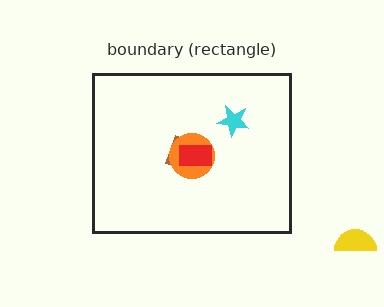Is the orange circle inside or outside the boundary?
Inside.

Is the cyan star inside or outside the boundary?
Inside.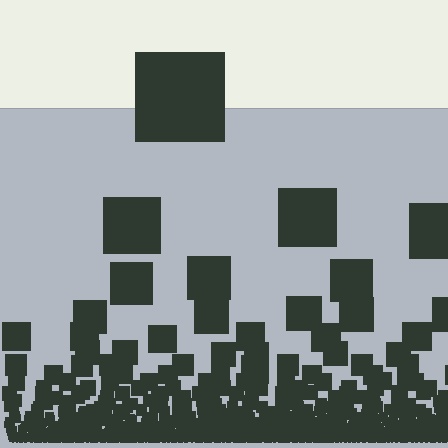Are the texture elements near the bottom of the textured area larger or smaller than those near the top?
Smaller. The gradient is inverted — elements near the bottom are smaller and denser.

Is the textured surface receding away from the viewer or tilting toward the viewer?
The surface appears to tilt toward the viewer. Texture elements get larger and sparser toward the top.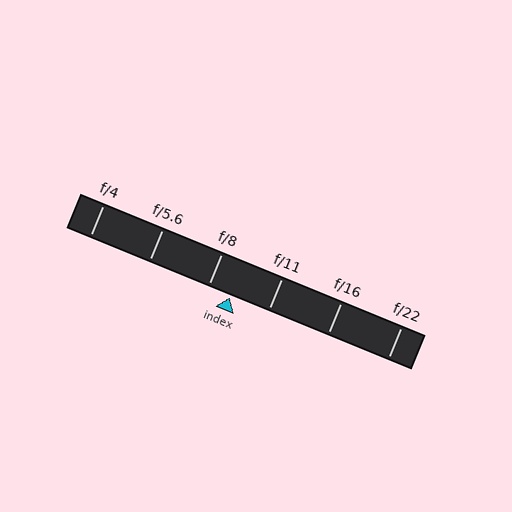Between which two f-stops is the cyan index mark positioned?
The index mark is between f/8 and f/11.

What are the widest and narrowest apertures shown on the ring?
The widest aperture shown is f/4 and the narrowest is f/22.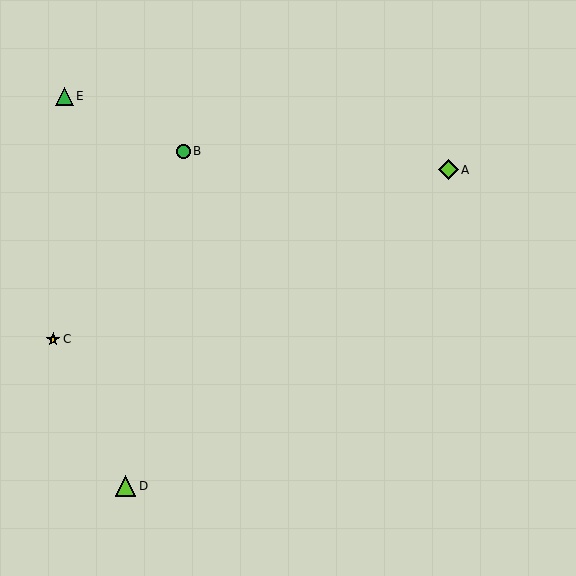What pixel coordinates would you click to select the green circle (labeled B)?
Click at (183, 151) to select the green circle B.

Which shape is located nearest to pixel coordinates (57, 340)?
The yellow star (labeled C) at (53, 339) is nearest to that location.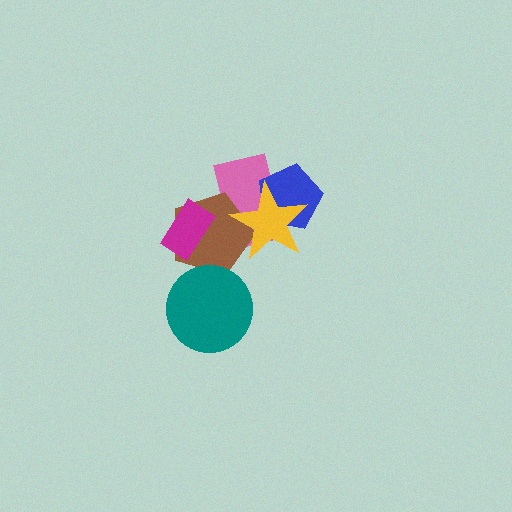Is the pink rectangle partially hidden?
Yes, it is partially covered by another shape.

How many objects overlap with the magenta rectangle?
1 object overlaps with the magenta rectangle.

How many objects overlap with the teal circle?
1 object overlaps with the teal circle.